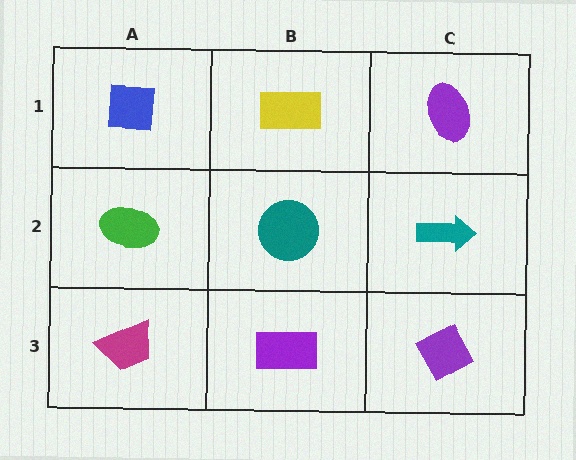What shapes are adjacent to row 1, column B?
A teal circle (row 2, column B), a blue square (row 1, column A), a purple ellipse (row 1, column C).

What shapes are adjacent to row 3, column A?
A green ellipse (row 2, column A), a purple rectangle (row 3, column B).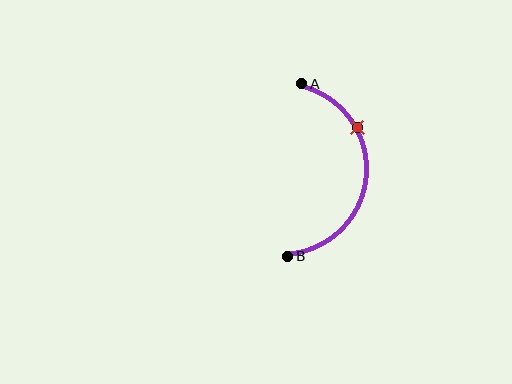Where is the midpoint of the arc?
The arc midpoint is the point on the curve farthest from the straight line joining A and B. It sits to the right of that line.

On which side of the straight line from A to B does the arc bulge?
The arc bulges to the right of the straight line connecting A and B.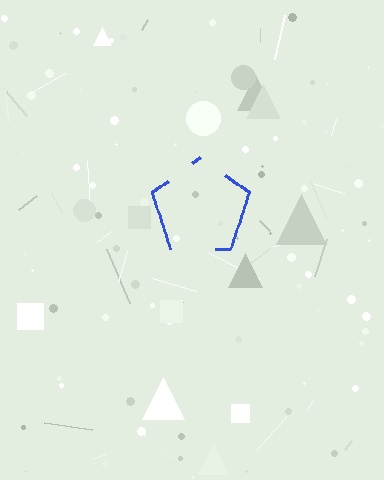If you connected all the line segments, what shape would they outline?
They would outline a pentagon.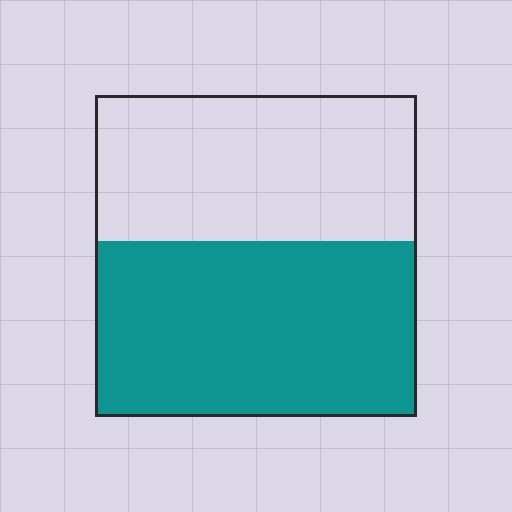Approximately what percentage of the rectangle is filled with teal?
Approximately 55%.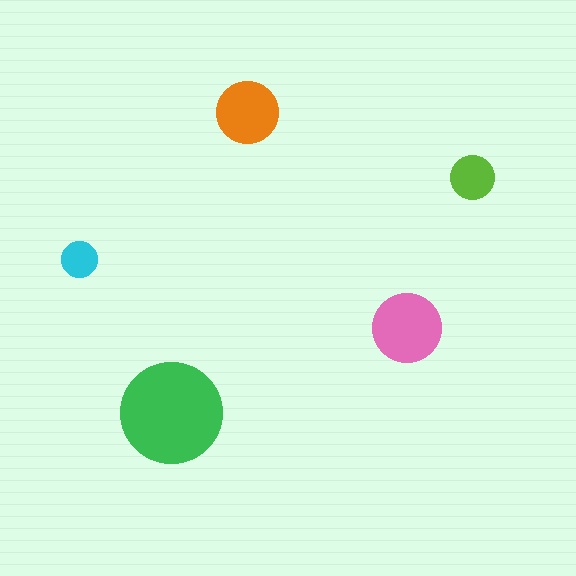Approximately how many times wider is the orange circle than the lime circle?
About 1.5 times wider.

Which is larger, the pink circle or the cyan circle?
The pink one.